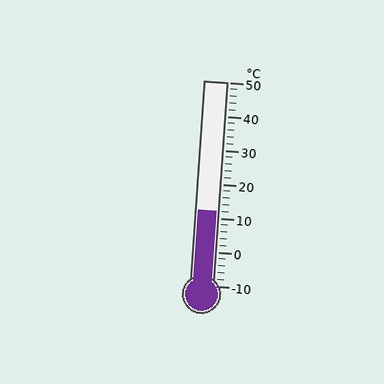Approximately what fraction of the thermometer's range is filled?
The thermometer is filled to approximately 35% of its range.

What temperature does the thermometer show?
The thermometer shows approximately 12°C.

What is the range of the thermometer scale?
The thermometer scale ranges from -10°C to 50°C.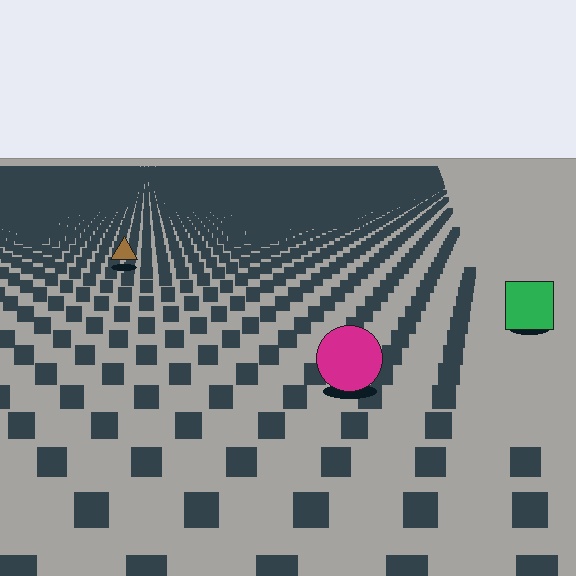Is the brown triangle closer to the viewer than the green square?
No. The green square is closer — you can tell from the texture gradient: the ground texture is coarser near it.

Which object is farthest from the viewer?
The brown triangle is farthest from the viewer. It appears smaller and the ground texture around it is denser.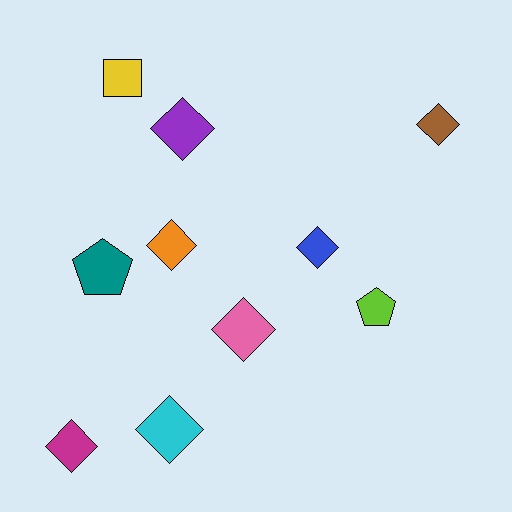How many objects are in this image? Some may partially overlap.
There are 10 objects.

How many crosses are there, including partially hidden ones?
There are no crosses.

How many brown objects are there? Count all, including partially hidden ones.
There is 1 brown object.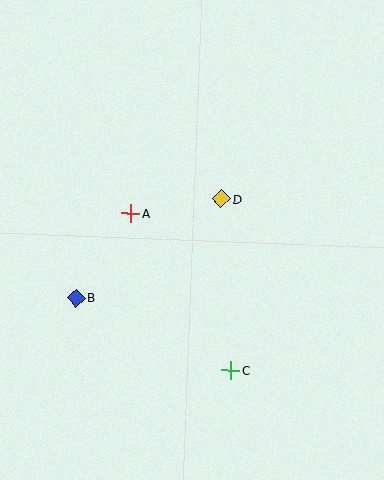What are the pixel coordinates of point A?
Point A is at (131, 213).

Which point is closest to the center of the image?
Point D at (221, 199) is closest to the center.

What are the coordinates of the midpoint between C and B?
The midpoint between C and B is at (153, 334).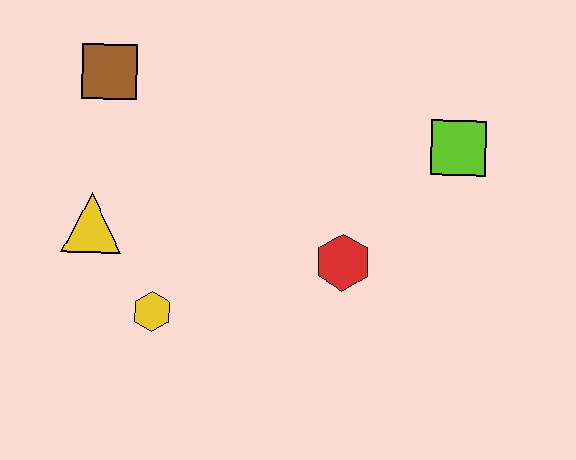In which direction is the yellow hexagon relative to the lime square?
The yellow hexagon is to the left of the lime square.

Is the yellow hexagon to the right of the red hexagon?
No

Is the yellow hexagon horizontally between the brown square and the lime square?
Yes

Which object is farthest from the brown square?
The lime square is farthest from the brown square.